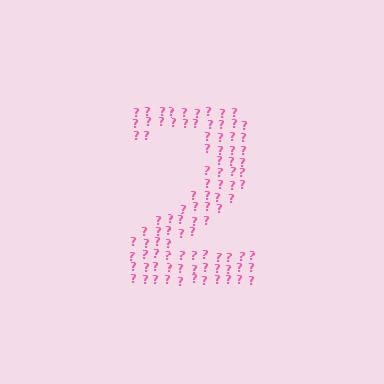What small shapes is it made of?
It is made of small question marks.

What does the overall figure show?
The overall figure shows the digit 2.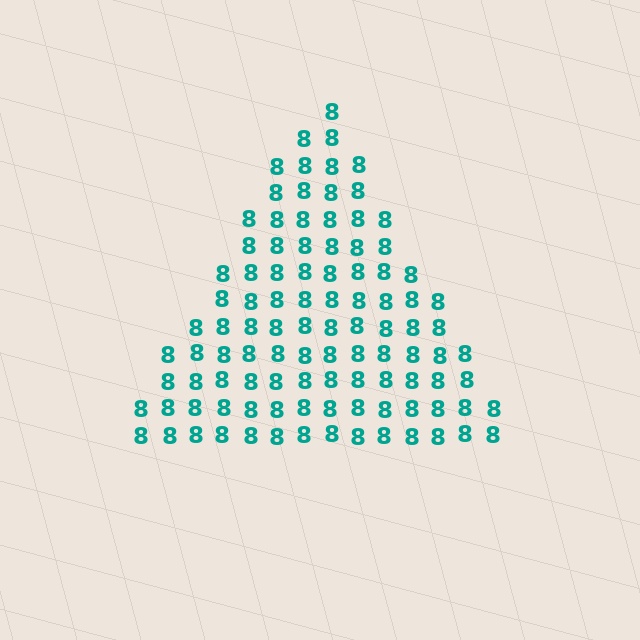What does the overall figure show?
The overall figure shows a triangle.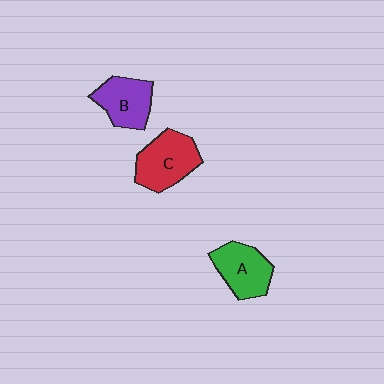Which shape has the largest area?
Shape C (red).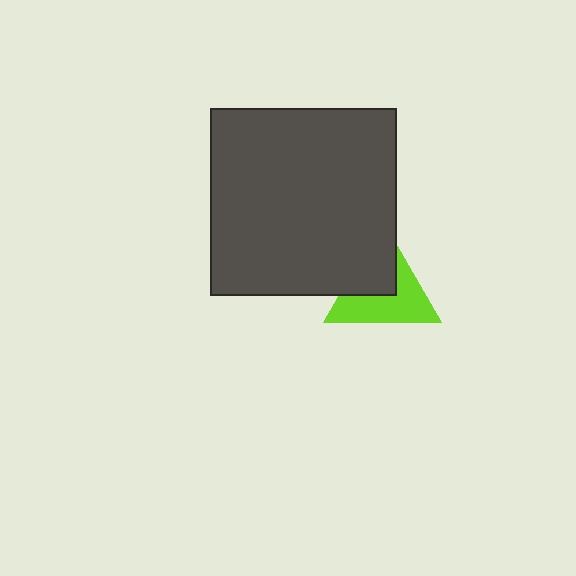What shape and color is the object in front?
The object in front is a dark gray square.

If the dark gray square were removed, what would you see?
You would see the complete lime triangle.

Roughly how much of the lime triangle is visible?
About half of it is visible (roughly 58%).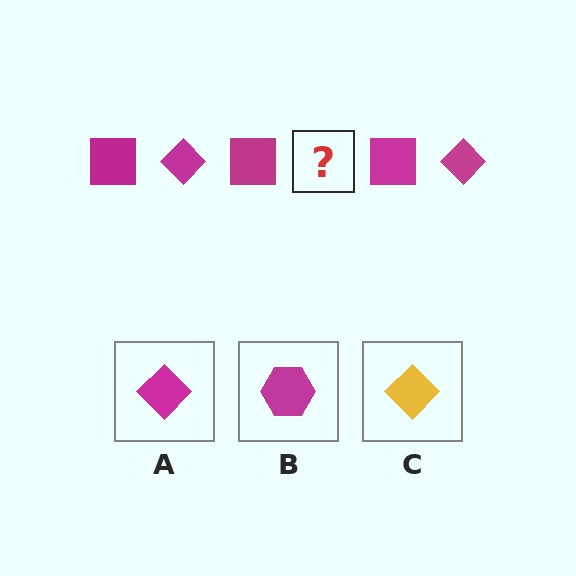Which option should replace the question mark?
Option A.